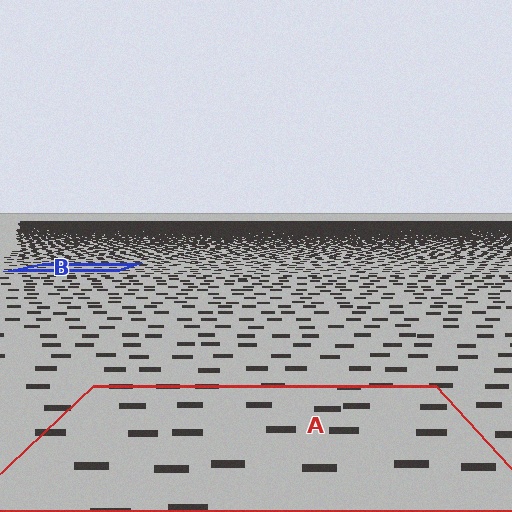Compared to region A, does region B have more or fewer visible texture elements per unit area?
Region B has more texture elements per unit area — they are packed more densely because it is farther away.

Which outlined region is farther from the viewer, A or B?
Region B is farther from the viewer — the texture elements inside it appear smaller and more densely packed.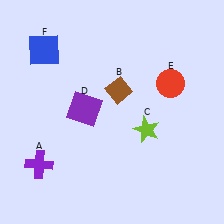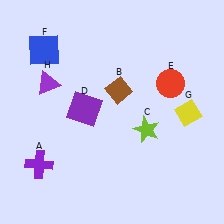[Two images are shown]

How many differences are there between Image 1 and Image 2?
There are 2 differences between the two images.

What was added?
A yellow diamond (G), a purple triangle (H) were added in Image 2.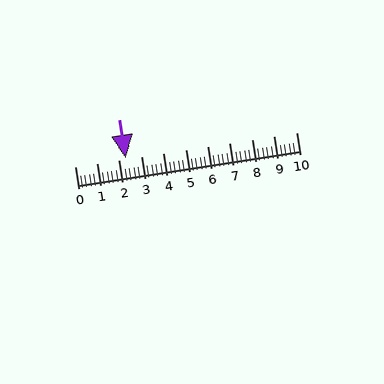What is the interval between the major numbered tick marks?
The major tick marks are spaced 1 units apart.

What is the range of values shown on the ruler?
The ruler shows values from 0 to 10.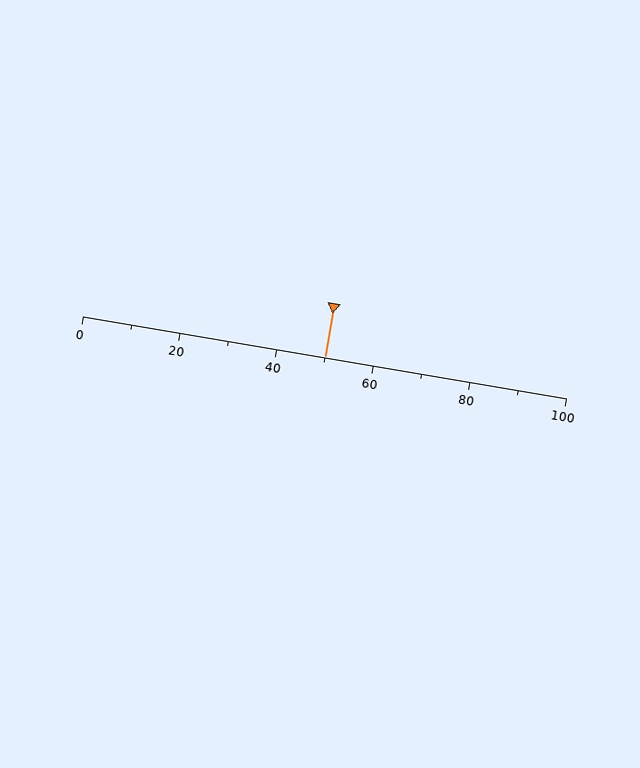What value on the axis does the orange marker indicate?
The marker indicates approximately 50.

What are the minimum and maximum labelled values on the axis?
The axis runs from 0 to 100.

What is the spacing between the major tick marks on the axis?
The major ticks are spaced 20 apart.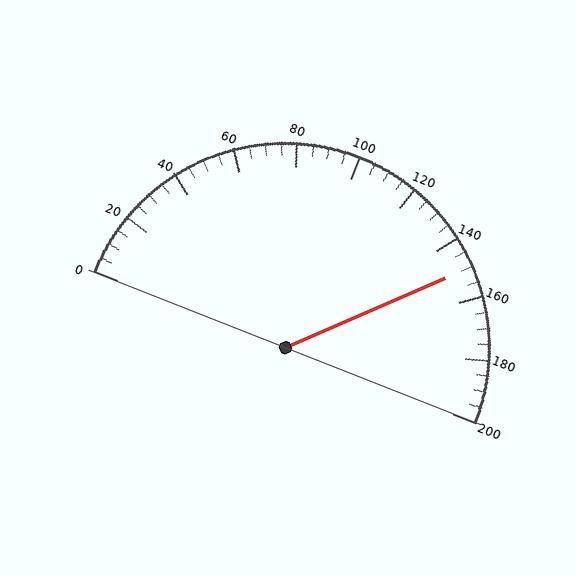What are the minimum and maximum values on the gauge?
The gauge ranges from 0 to 200.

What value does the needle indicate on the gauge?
The needle indicates approximately 150.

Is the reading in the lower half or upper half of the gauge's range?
The reading is in the upper half of the range (0 to 200).